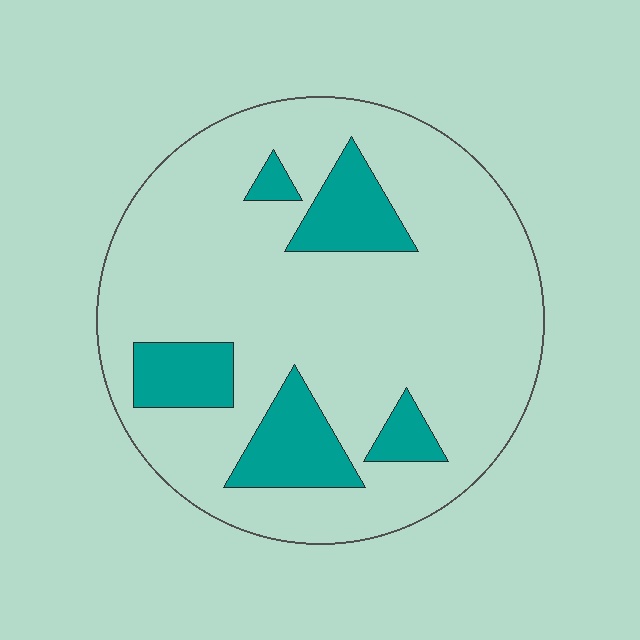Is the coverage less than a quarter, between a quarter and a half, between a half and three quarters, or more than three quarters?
Less than a quarter.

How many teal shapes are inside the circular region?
5.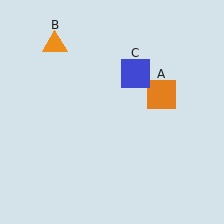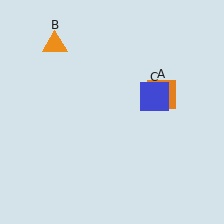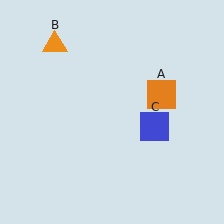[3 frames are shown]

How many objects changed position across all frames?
1 object changed position: blue square (object C).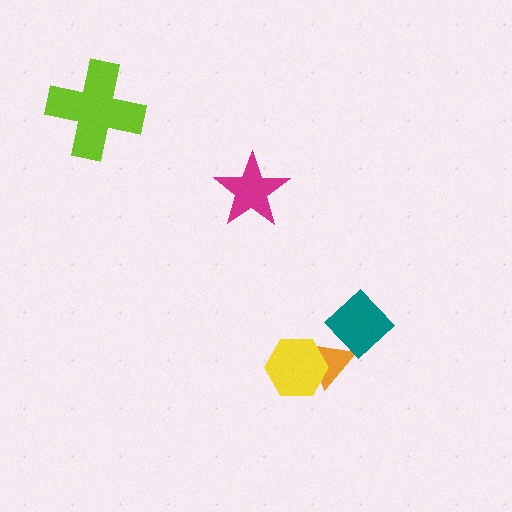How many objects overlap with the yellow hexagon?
1 object overlaps with the yellow hexagon.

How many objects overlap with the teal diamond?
1 object overlaps with the teal diamond.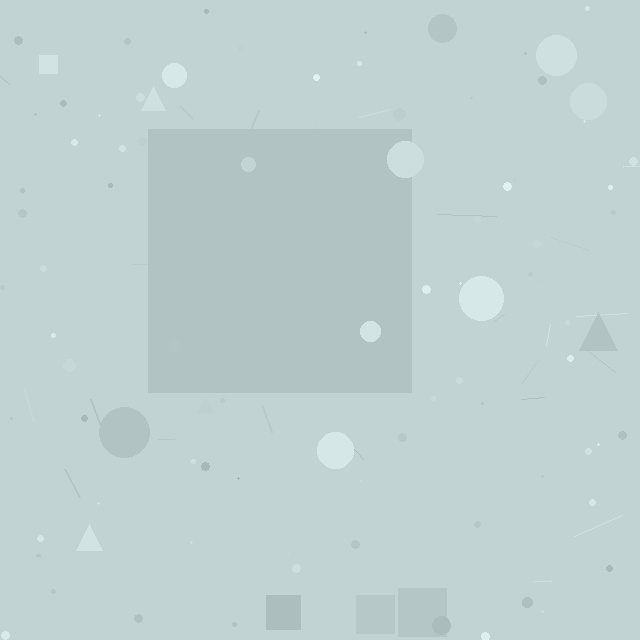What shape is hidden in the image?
A square is hidden in the image.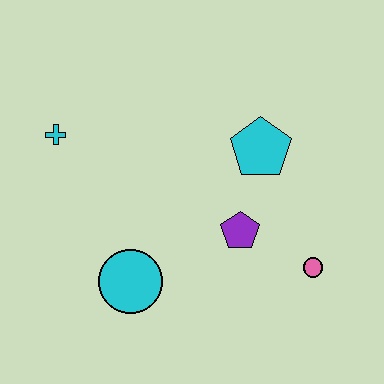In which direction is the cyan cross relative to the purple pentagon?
The cyan cross is to the left of the purple pentagon.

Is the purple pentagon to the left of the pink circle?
Yes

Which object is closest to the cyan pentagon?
The purple pentagon is closest to the cyan pentagon.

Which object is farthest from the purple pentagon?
The cyan cross is farthest from the purple pentagon.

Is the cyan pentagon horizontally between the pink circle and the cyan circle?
Yes